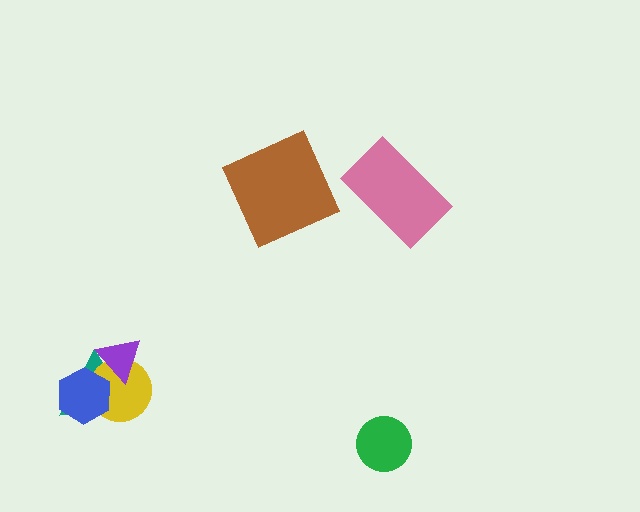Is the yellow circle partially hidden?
Yes, it is partially covered by another shape.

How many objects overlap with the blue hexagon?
2 objects overlap with the blue hexagon.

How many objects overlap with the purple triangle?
2 objects overlap with the purple triangle.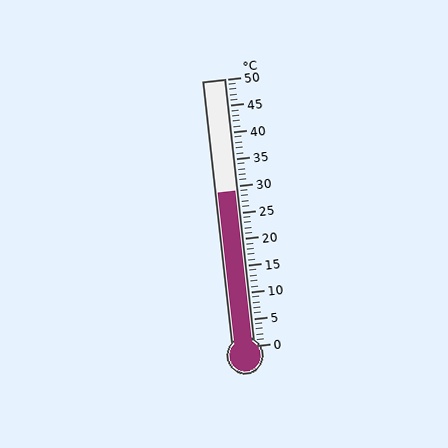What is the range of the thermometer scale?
The thermometer scale ranges from 0°C to 50°C.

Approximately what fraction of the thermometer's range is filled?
The thermometer is filled to approximately 60% of its range.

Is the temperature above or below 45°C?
The temperature is below 45°C.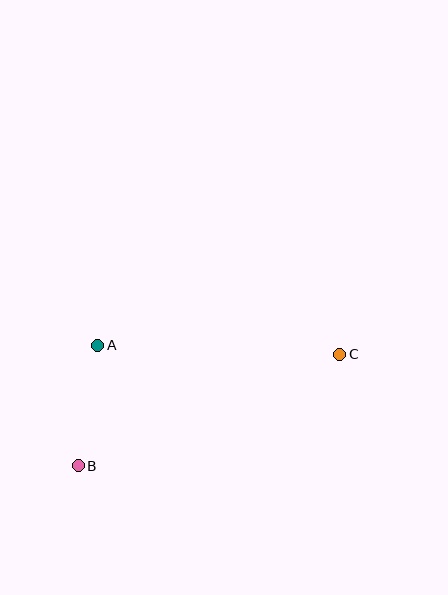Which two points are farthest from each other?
Points B and C are farthest from each other.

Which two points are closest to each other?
Points A and B are closest to each other.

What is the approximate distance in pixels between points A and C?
The distance between A and C is approximately 242 pixels.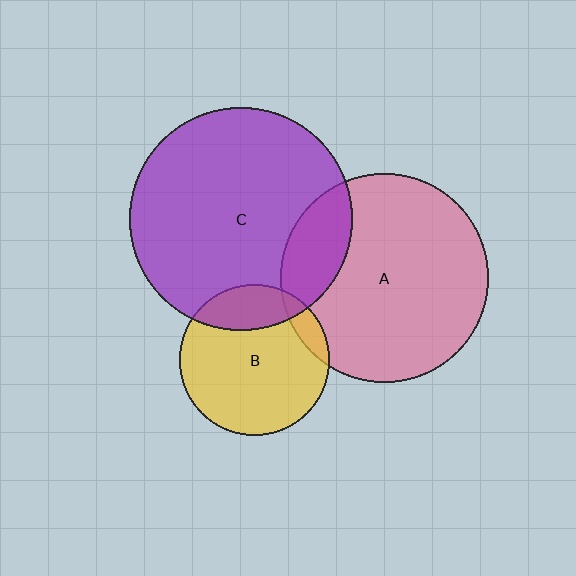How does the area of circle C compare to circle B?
Approximately 2.2 times.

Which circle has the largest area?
Circle C (purple).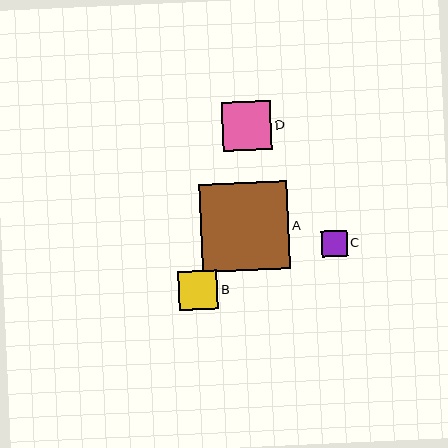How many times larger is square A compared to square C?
Square A is approximately 3.4 times the size of square C.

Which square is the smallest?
Square C is the smallest with a size of approximately 26 pixels.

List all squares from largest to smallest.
From largest to smallest: A, D, B, C.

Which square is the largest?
Square A is the largest with a size of approximately 88 pixels.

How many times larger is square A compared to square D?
Square A is approximately 1.8 times the size of square D.